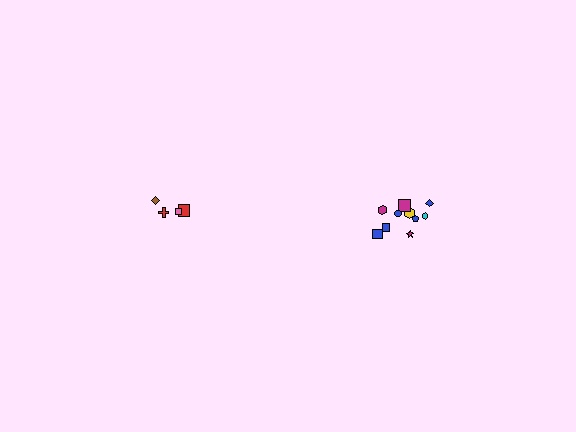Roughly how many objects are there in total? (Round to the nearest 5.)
Roughly 15 objects in total.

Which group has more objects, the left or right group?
The right group.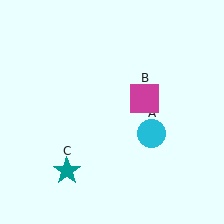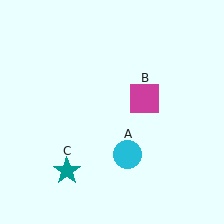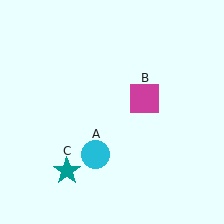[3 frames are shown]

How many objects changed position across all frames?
1 object changed position: cyan circle (object A).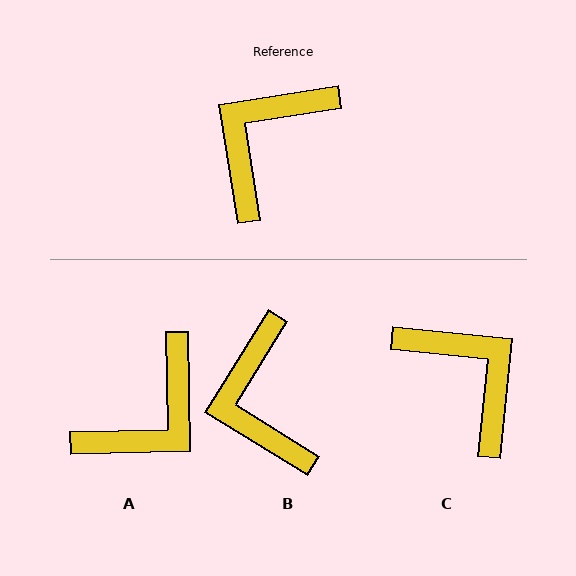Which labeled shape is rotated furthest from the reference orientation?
A, about 172 degrees away.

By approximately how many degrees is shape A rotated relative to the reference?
Approximately 172 degrees counter-clockwise.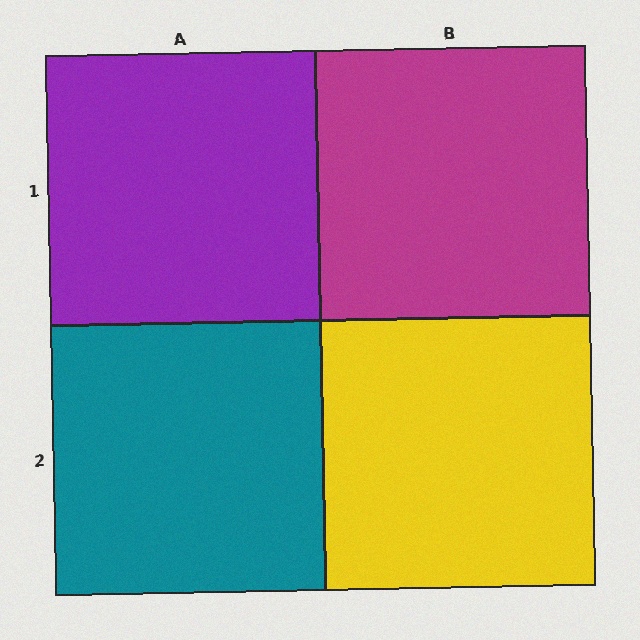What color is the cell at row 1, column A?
Purple.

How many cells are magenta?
1 cell is magenta.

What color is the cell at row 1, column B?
Magenta.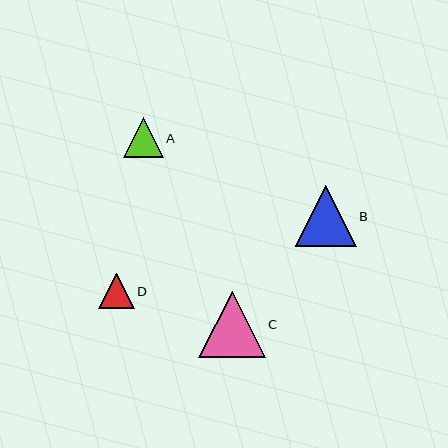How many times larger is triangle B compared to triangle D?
Triangle B is approximately 1.7 times the size of triangle D.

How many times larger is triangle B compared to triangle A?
Triangle B is approximately 1.5 times the size of triangle A.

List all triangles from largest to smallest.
From largest to smallest: C, B, A, D.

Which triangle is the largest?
Triangle C is the largest with a size of approximately 66 pixels.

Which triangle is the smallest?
Triangle D is the smallest with a size of approximately 35 pixels.